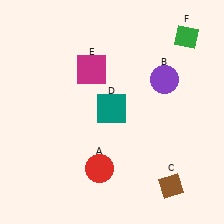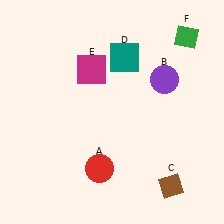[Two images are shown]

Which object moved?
The teal square (D) moved up.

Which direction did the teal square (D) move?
The teal square (D) moved up.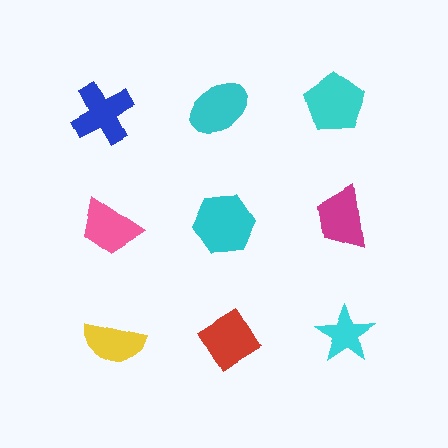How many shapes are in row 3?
3 shapes.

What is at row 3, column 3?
A cyan star.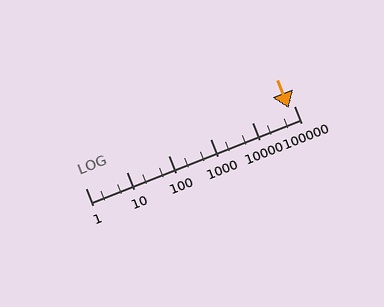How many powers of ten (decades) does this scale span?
The scale spans 5 decades, from 1 to 100000.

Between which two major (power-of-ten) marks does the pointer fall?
The pointer is between 10000 and 100000.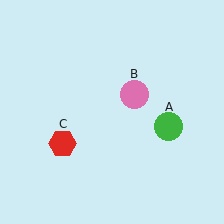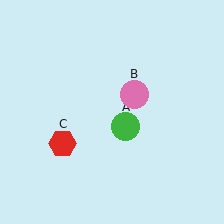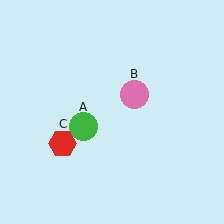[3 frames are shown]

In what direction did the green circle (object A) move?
The green circle (object A) moved left.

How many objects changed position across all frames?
1 object changed position: green circle (object A).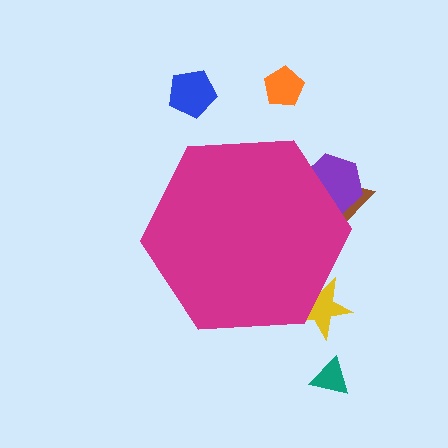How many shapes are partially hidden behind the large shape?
3 shapes are partially hidden.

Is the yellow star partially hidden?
Yes, the yellow star is partially hidden behind the magenta hexagon.